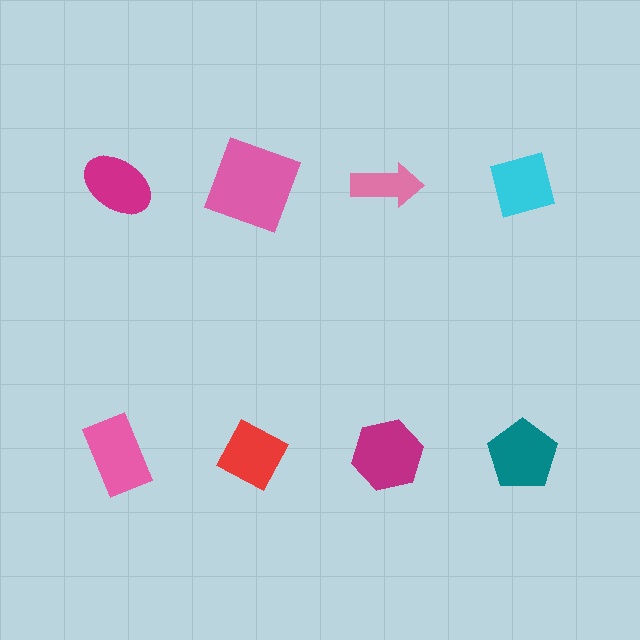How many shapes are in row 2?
4 shapes.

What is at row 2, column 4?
A teal pentagon.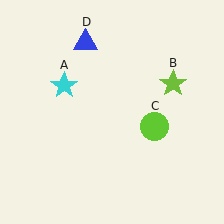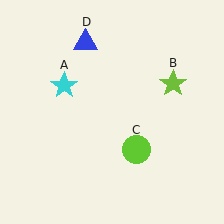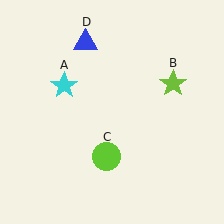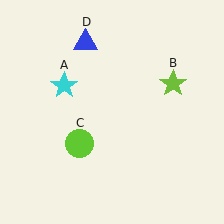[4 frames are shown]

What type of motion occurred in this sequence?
The lime circle (object C) rotated clockwise around the center of the scene.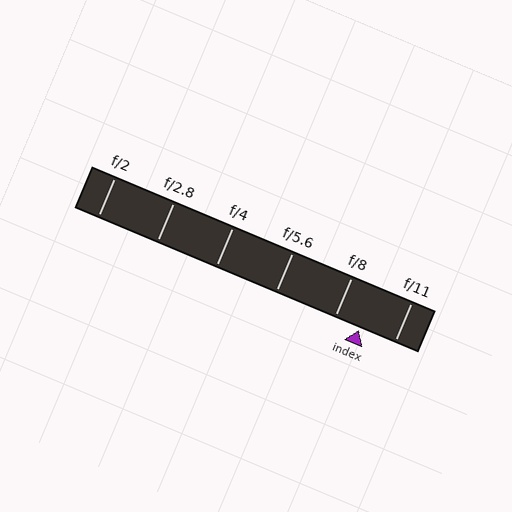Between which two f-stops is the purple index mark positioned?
The index mark is between f/8 and f/11.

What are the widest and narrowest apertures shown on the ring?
The widest aperture shown is f/2 and the narrowest is f/11.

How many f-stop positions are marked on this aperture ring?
There are 6 f-stop positions marked.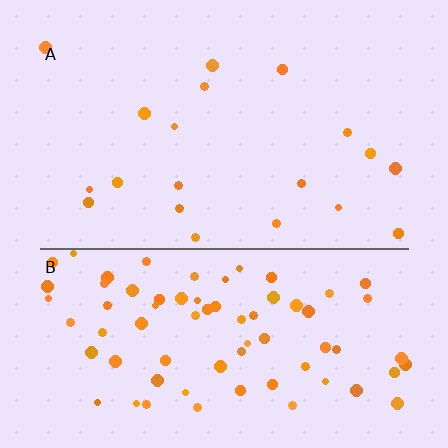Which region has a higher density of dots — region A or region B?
B (the bottom).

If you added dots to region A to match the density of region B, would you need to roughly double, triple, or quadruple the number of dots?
Approximately quadruple.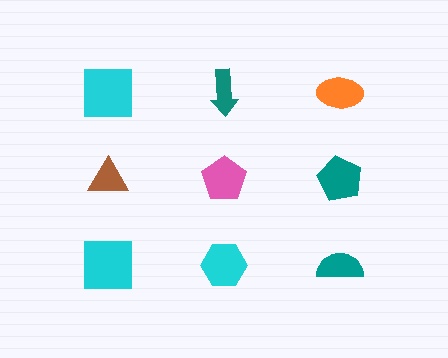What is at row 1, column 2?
A teal arrow.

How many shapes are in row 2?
3 shapes.